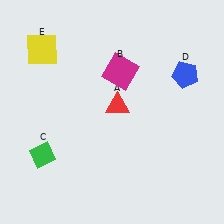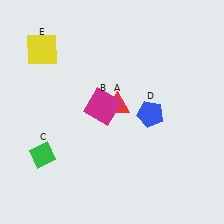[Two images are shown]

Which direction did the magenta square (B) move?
The magenta square (B) moved down.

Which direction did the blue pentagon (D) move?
The blue pentagon (D) moved down.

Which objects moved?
The objects that moved are: the magenta square (B), the blue pentagon (D).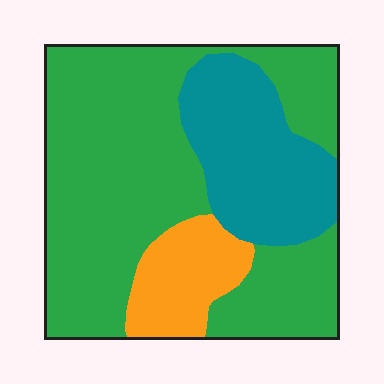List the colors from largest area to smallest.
From largest to smallest: green, teal, orange.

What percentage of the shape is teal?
Teal covers 24% of the shape.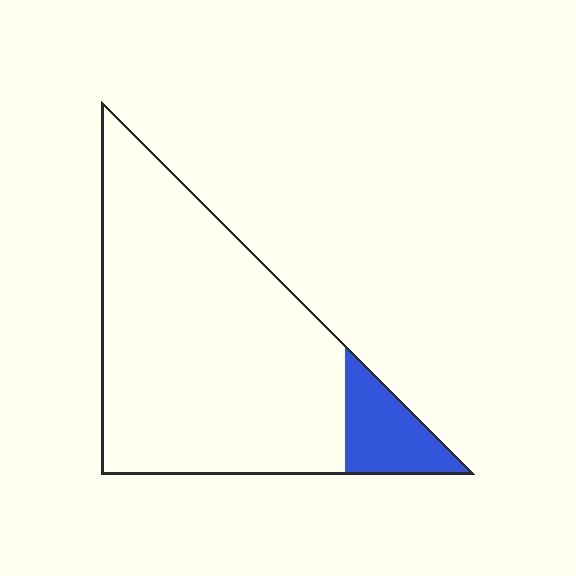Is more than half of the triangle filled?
No.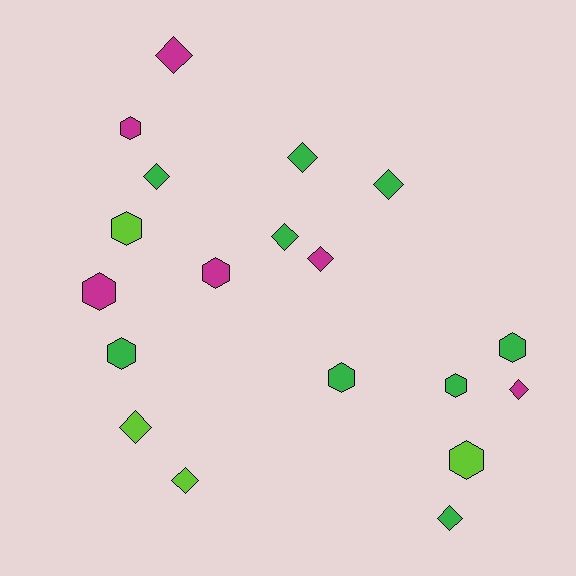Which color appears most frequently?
Green, with 9 objects.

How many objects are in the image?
There are 19 objects.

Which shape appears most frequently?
Diamond, with 10 objects.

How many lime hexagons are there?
There are 2 lime hexagons.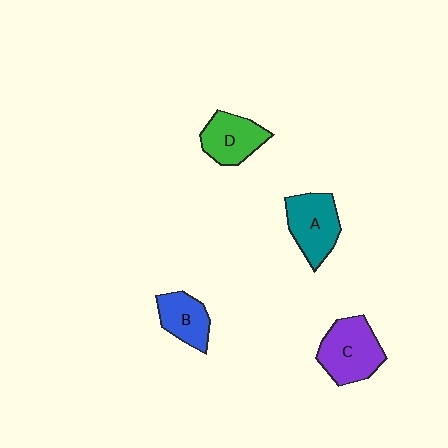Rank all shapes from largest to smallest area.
From largest to smallest: C (purple), A (teal), D (green), B (blue).